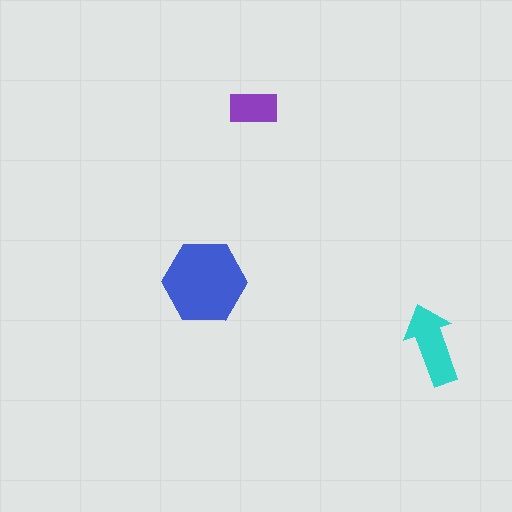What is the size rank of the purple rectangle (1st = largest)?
3rd.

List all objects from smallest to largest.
The purple rectangle, the cyan arrow, the blue hexagon.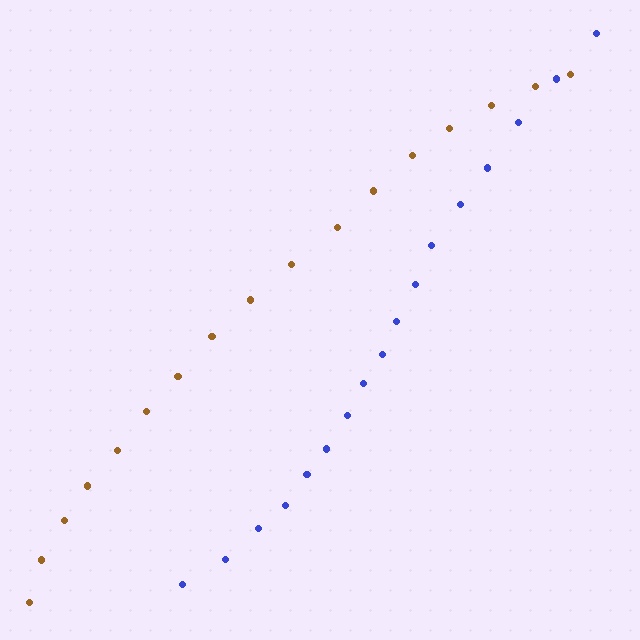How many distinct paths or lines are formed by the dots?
There are 2 distinct paths.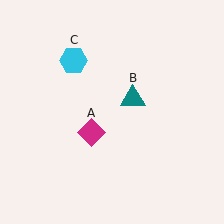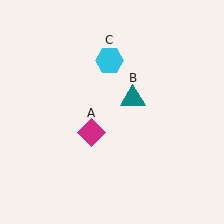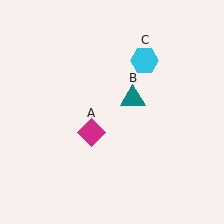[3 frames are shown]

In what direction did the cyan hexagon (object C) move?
The cyan hexagon (object C) moved right.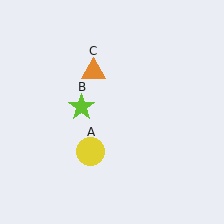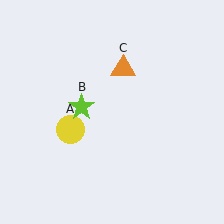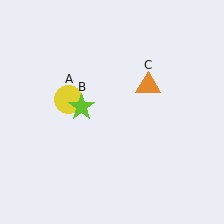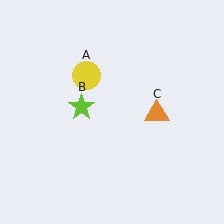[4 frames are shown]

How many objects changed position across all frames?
2 objects changed position: yellow circle (object A), orange triangle (object C).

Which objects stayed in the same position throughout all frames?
Lime star (object B) remained stationary.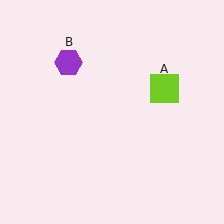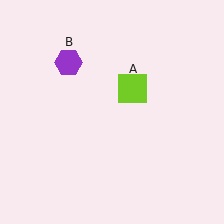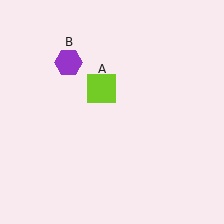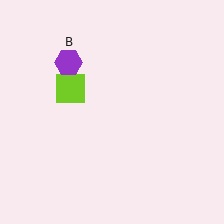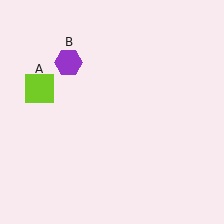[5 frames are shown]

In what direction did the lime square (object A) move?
The lime square (object A) moved left.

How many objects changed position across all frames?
1 object changed position: lime square (object A).